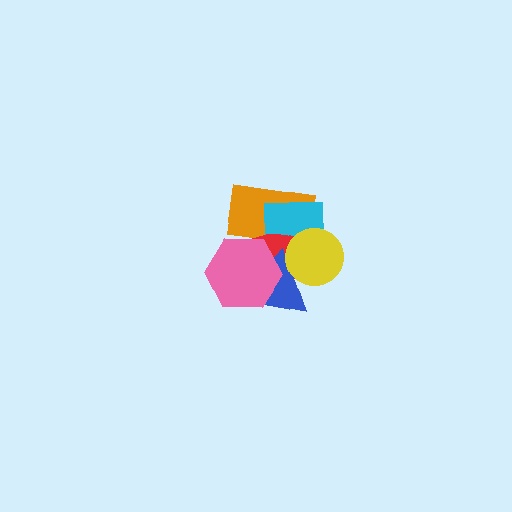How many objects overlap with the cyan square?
4 objects overlap with the cyan square.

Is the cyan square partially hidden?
Yes, it is partially covered by another shape.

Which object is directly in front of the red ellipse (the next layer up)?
The blue triangle is directly in front of the red ellipse.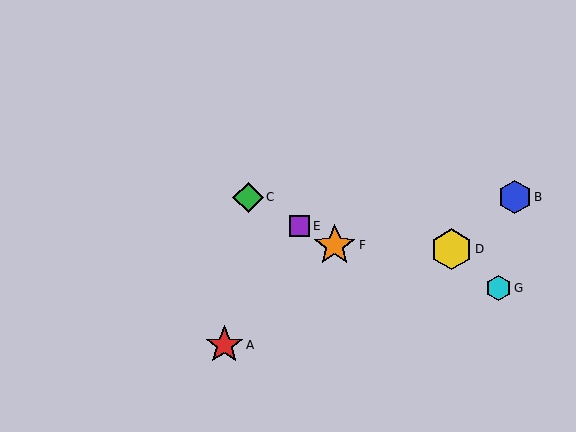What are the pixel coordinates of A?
Object A is at (224, 345).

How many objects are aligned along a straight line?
3 objects (C, E, F) are aligned along a straight line.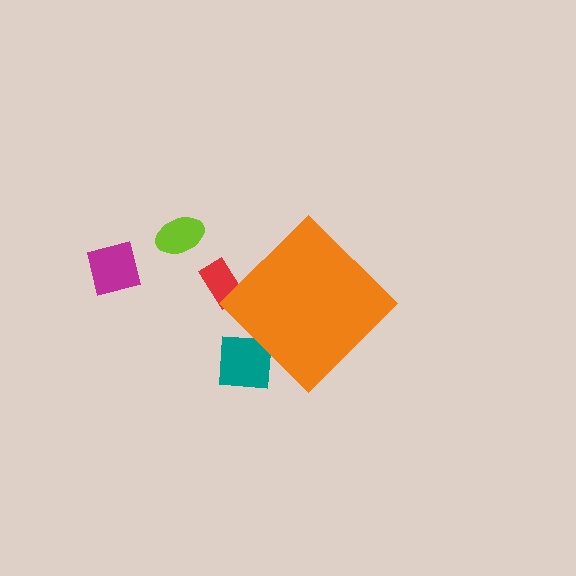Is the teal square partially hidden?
Yes, the teal square is partially hidden behind the orange diamond.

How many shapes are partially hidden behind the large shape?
2 shapes are partially hidden.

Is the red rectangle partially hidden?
Yes, the red rectangle is partially hidden behind the orange diamond.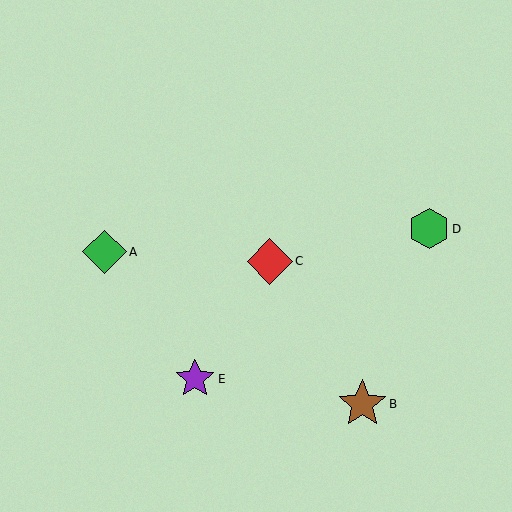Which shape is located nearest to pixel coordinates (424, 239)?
The green hexagon (labeled D) at (429, 229) is nearest to that location.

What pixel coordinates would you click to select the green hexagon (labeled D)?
Click at (429, 229) to select the green hexagon D.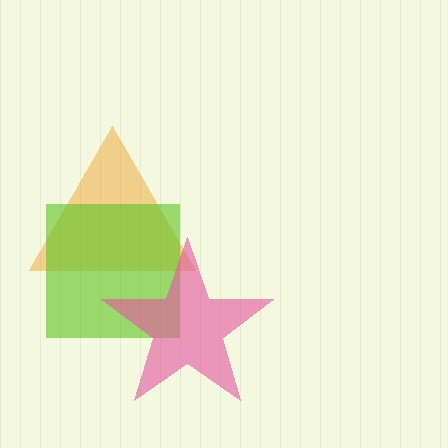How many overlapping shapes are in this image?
There are 3 overlapping shapes in the image.